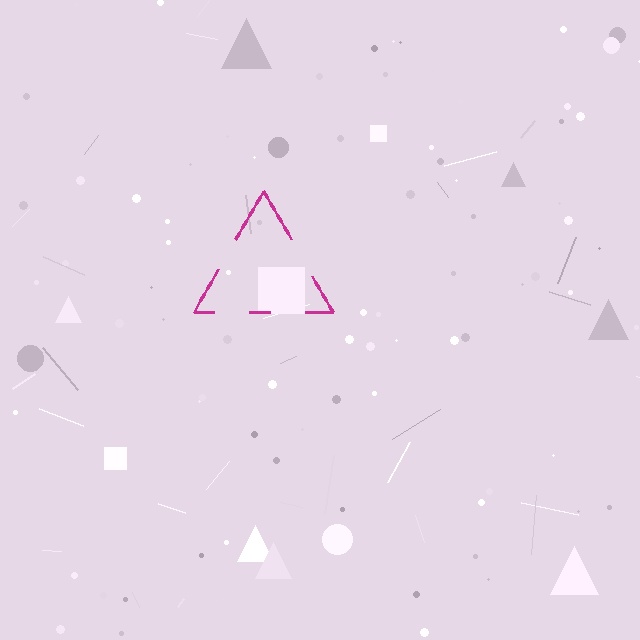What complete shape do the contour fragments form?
The contour fragments form a triangle.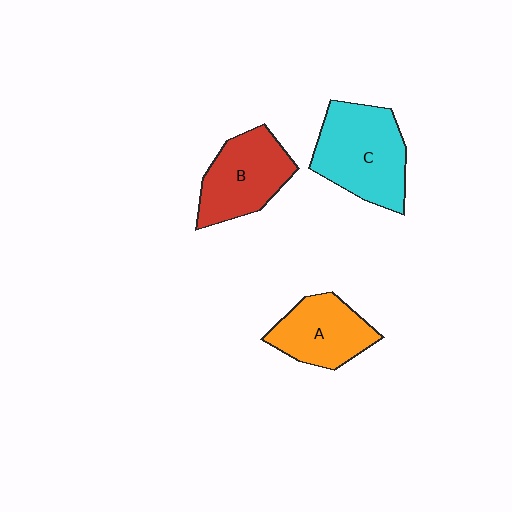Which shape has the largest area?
Shape C (cyan).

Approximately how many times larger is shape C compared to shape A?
Approximately 1.4 times.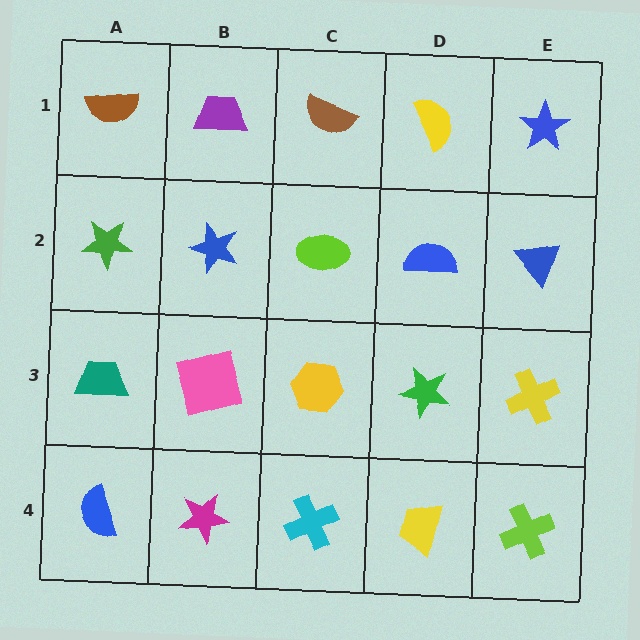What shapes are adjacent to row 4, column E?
A yellow cross (row 3, column E), a yellow trapezoid (row 4, column D).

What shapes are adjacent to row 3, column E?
A blue triangle (row 2, column E), a lime cross (row 4, column E), a green star (row 3, column D).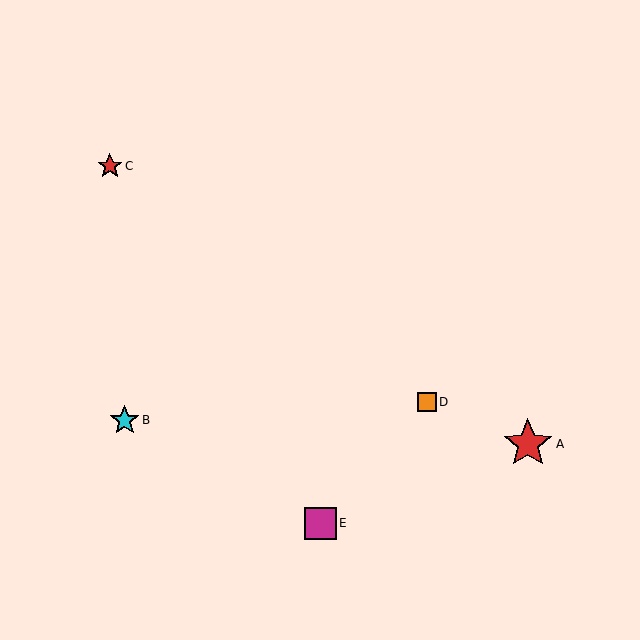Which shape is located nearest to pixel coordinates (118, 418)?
The cyan star (labeled B) at (125, 420) is nearest to that location.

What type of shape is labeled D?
Shape D is an orange square.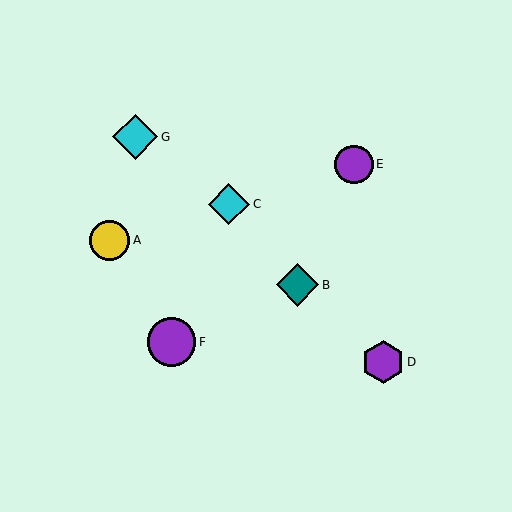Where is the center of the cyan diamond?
The center of the cyan diamond is at (229, 204).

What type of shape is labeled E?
Shape E is a purple circle.